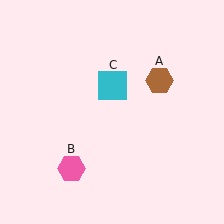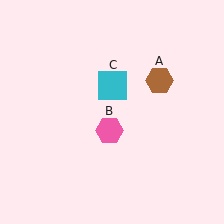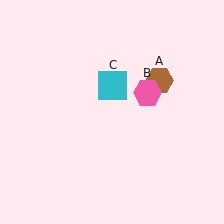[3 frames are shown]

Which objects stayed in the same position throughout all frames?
Brown hexagon (object A) and cyan square (object C) remained stationary.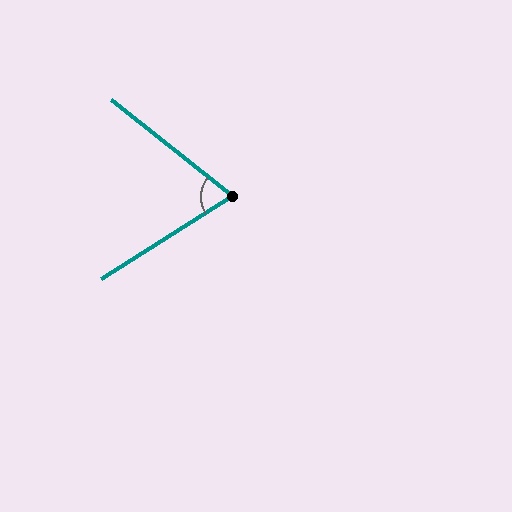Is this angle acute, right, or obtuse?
It is acute.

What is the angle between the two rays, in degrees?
Approximately 71 degrees.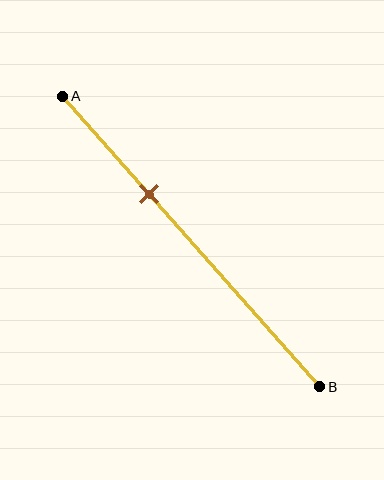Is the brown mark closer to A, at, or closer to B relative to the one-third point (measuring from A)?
The brown mark is approximately at the one-third point of segment AB.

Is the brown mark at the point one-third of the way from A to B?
Yes, the mark is approximately at the one-third point.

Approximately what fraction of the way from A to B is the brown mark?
The brown mark is approximately 35% of the way from A to B.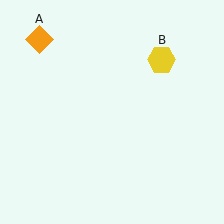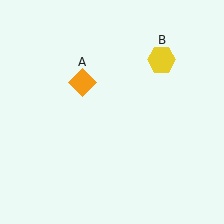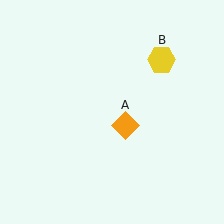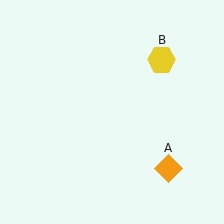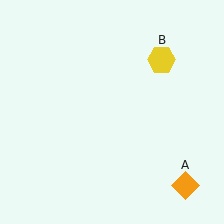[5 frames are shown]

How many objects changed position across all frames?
1 object changed position: orange diamond (object A).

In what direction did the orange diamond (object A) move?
The orange diamond (object A) moved down and to the right.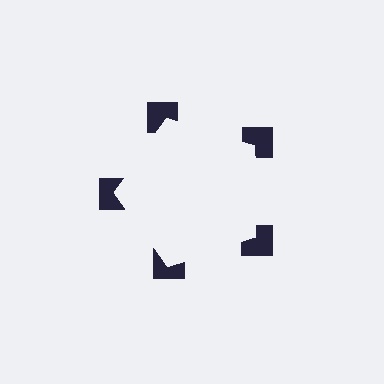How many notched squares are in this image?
There are 5 — one at each vertex of the illusory pentagon.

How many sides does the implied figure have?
5 sides.